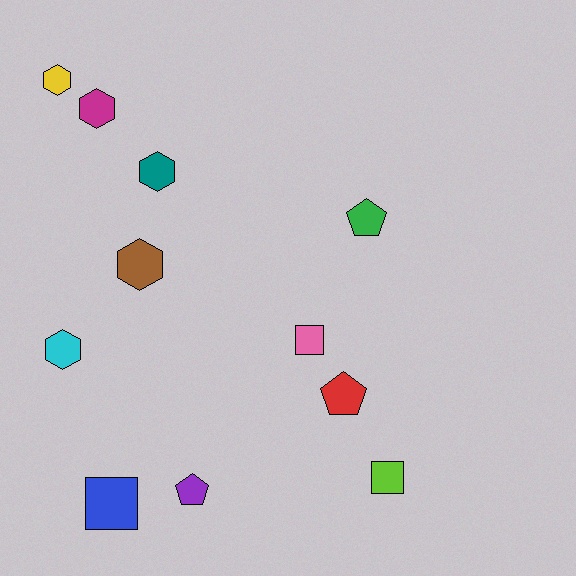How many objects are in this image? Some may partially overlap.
There are 11 objects.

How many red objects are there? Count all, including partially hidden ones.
There is 1 red object.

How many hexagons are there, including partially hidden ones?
There are 5 hexagons.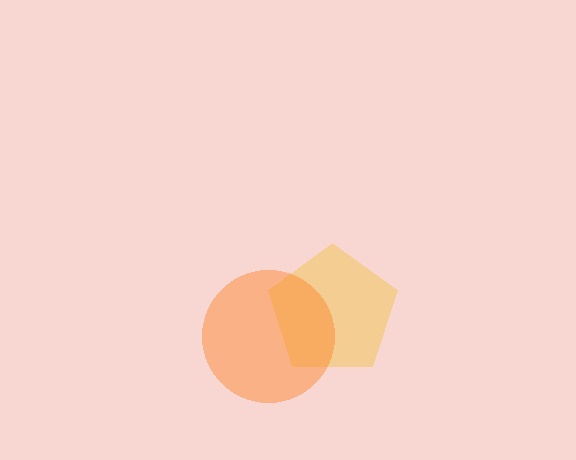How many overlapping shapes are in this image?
There are 2 overlapping shapes in the image.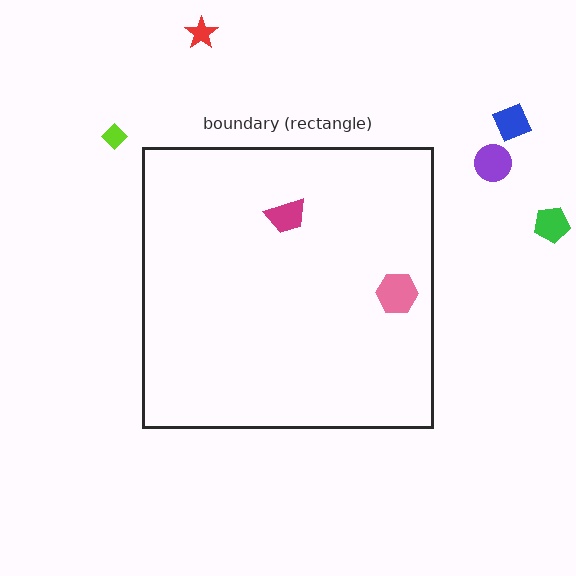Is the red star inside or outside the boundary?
Outside.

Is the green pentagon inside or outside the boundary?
Outside.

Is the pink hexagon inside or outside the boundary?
Inside.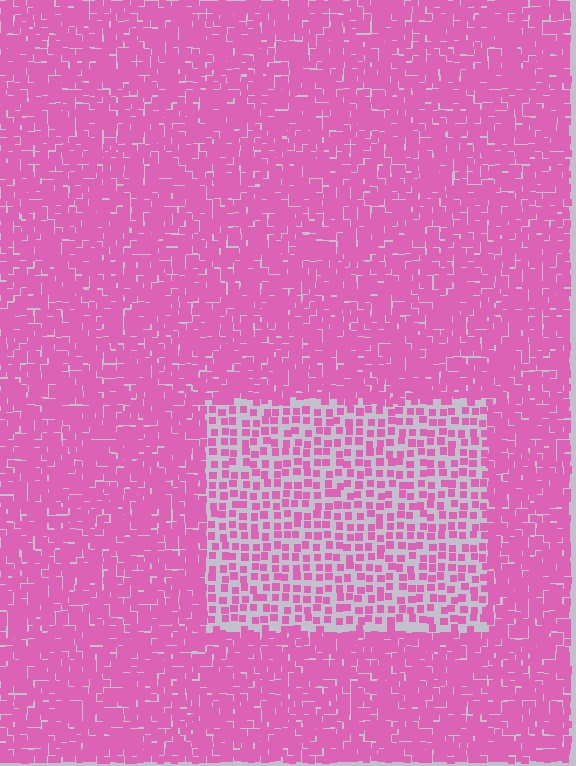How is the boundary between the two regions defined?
The boundary is defined by a change in element density (approximately 2.3x ratio). All elements are the same color, size, and shape.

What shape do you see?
I see a rectangle.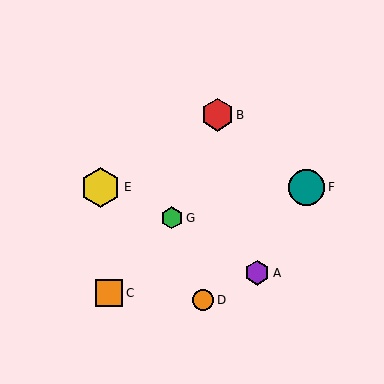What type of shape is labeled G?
Shape G is a green hexagon.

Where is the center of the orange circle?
The center of the orange circle is at (203, 300).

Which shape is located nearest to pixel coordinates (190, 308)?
The orange circle (labeled D) at (203, 300) is nearest to that location.